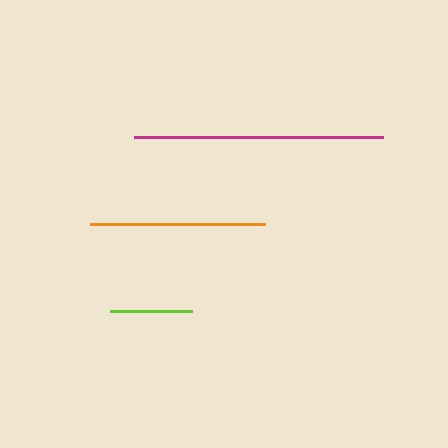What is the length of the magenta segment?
The magenta segment is approximately 250 pixels long.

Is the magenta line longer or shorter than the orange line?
The magenta line is longer than the orange line.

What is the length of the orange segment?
The orange segment is approximately 175 pixels long.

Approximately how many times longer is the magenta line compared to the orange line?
The magenta line is approximately 1.4 times the length of the orange line.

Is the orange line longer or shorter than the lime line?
The orange line is longer than the lime line.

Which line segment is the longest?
The magenta line is the longest at approximately 250 pixels.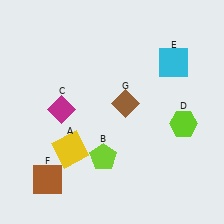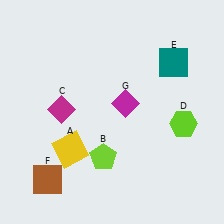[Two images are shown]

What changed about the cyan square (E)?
In Image 1, E is cyan. In Image 2, it changed to teal.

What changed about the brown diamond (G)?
In Image 1, G is brown. In Image 2, it changed to magenta.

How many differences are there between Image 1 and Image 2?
There are 2 differences between the two images.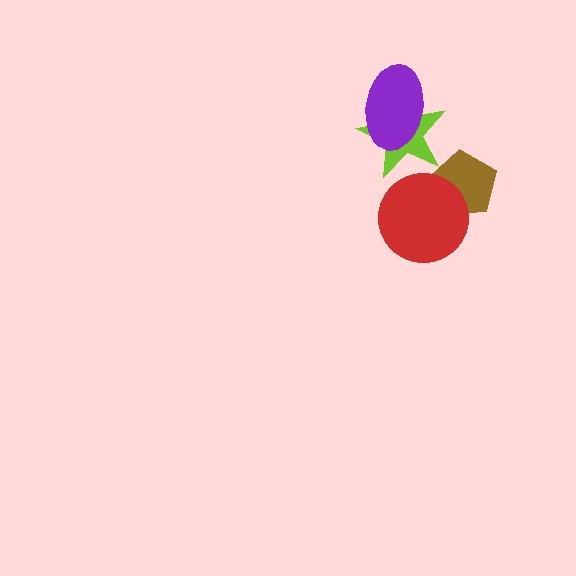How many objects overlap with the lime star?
1 object overlaps with the lime star.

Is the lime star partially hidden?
Yes, it is partially covered by another shape.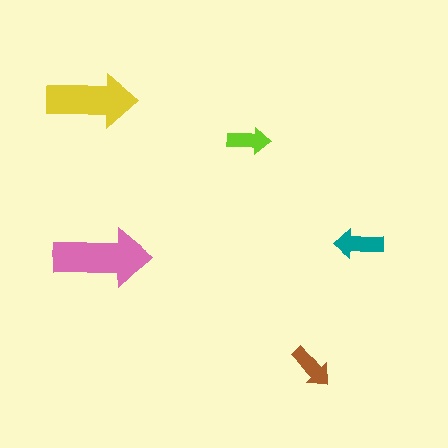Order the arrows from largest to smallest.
the pink one, the yellow one, the teal one, the brown one, the lime one.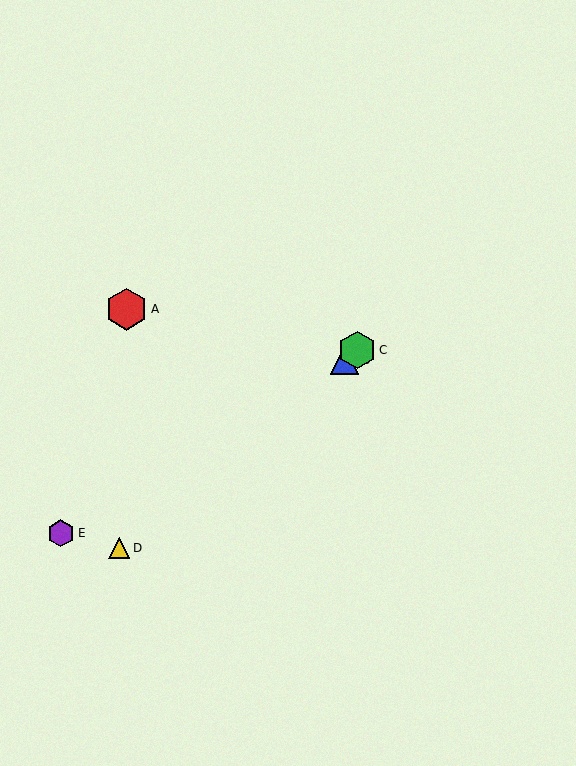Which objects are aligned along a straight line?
Objects B, C, D are aligned along a straight line.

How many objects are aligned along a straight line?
3 objects (B, C, D) are aligned along a straight line.